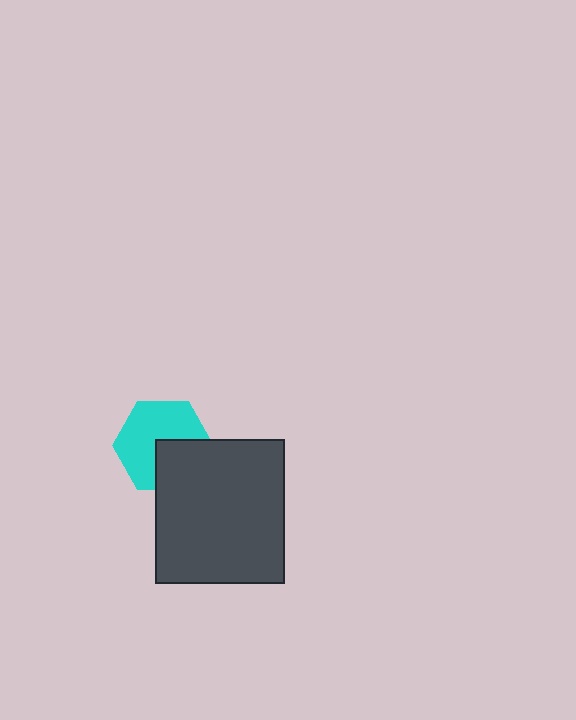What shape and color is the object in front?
The object in front is a dark gray rectangle.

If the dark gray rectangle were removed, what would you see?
You would see the complete cyan hexagon.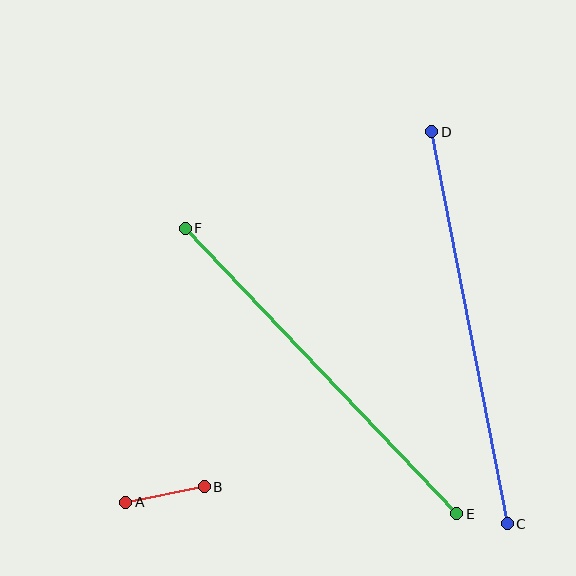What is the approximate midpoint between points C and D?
The midpoint is at approximately (469, 328) pixels.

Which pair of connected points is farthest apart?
Points C and D are farthest apart.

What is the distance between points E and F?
The distance is approximately 394 pixels.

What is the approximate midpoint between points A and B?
The midpoint is at approximately (165, 495) pixels.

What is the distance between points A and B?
The distance is approximately 80 pixels.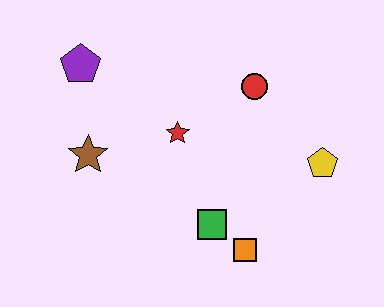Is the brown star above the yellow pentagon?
Yes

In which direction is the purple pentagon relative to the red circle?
The purple pentagon is to the left of the red circle.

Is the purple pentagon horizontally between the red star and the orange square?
No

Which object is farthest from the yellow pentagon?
The purple pentagon is farthest from the yellow pentagon.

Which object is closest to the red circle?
The red star is closest to the red circle.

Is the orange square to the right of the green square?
Yes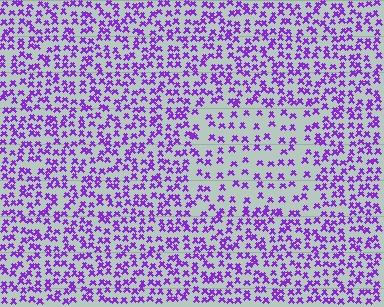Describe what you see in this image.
The image contains small purple elements arranged at two different densities. A rectangle-shaped region is visible where the elements are less densely packed than the surrounding area.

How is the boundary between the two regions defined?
The boundary is defined by a change in element density (approximately 1.9x ratio). All elements are the same color, size, and shape.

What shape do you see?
I see a rectangle.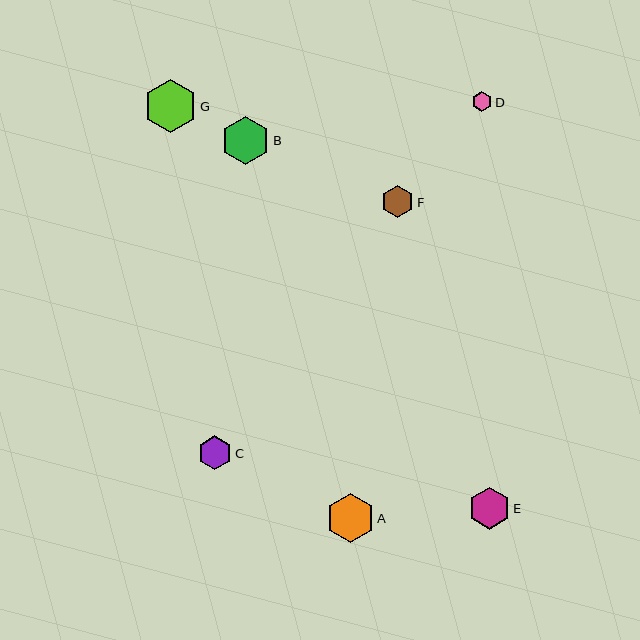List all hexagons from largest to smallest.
From largest to smallest: G, A, B, E, C, F, D.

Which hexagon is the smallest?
Hexagon D is the smallest with a size of approximately 20 pixels.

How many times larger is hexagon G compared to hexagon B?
Hexagon G is approximately 1.1 times the size of hexagon B.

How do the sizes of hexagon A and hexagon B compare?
Hexagon A and hexagon B are approximately the same size.